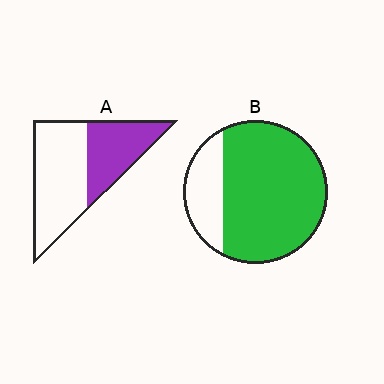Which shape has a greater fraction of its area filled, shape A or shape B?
Shape B.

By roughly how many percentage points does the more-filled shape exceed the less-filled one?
By roughly 40 percentage points (B over A).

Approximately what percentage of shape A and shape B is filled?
A is approximately 40% and B is approximately 80%.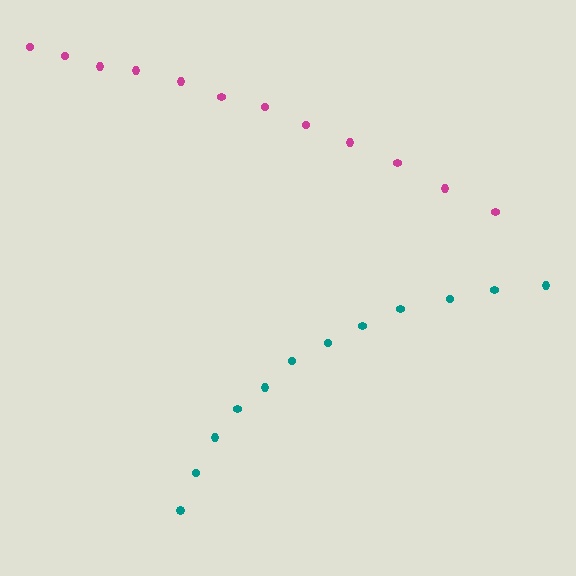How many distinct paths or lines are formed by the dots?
There are 2 distinct paths.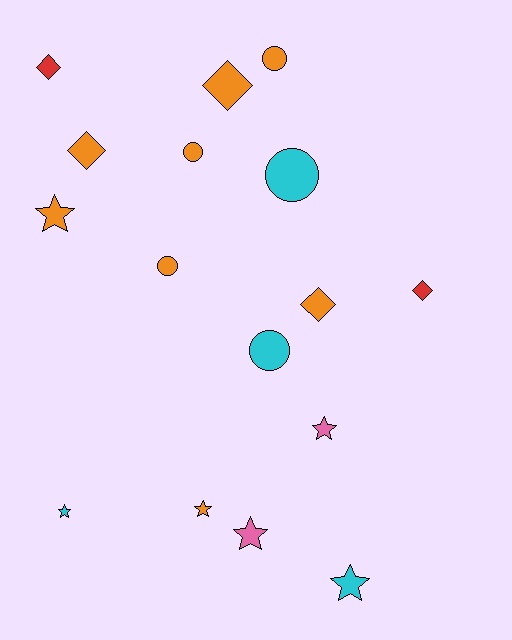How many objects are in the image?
There are 16 objects.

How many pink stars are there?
There are 2 pink stars.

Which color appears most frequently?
Orange, with 8 objects.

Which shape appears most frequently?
Star, with 6 objects.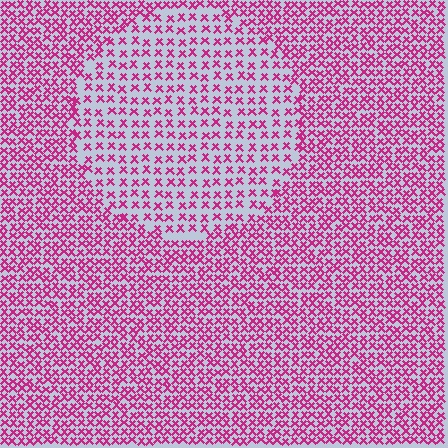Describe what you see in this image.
The image contains small magenta elements arranged at two different densities. A circle-shaped region is visible where the elements are less densely packed than the surrounding area.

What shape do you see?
I see a circle.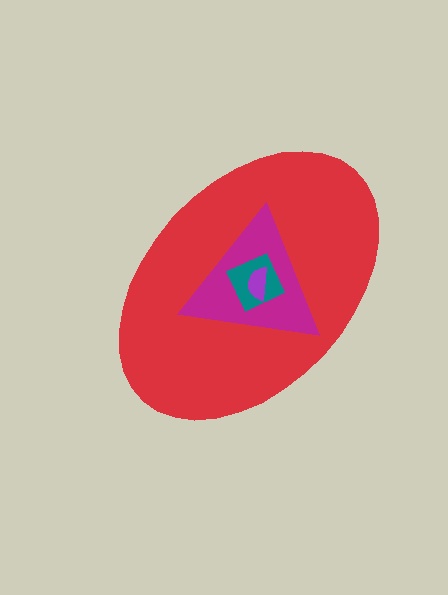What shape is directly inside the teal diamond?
The purple semicircle.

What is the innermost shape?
The purple semicircle.